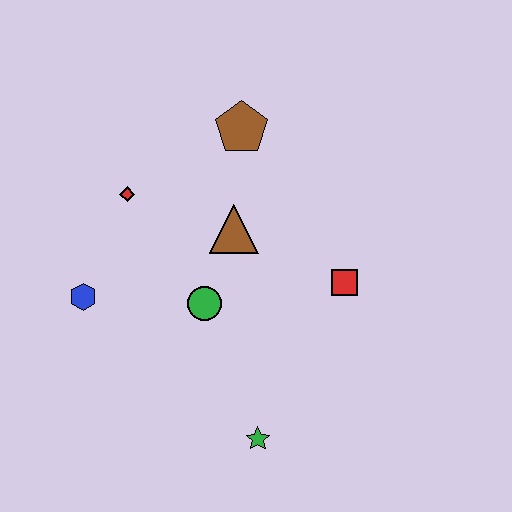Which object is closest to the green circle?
The brown triangle is closest to the green circle.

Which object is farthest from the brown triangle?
The green star is farthest from the brown triangle.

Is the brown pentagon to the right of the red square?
No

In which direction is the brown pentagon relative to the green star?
The brown pentagon is above the green star.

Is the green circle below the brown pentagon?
Yes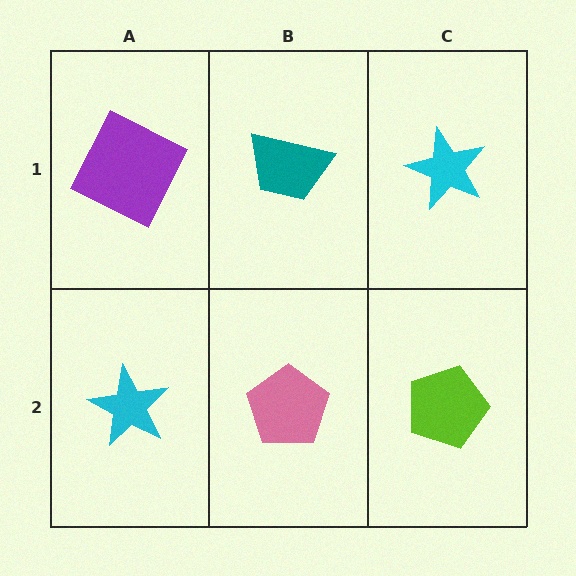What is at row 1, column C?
A cyan star.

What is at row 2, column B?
A pink pentagon.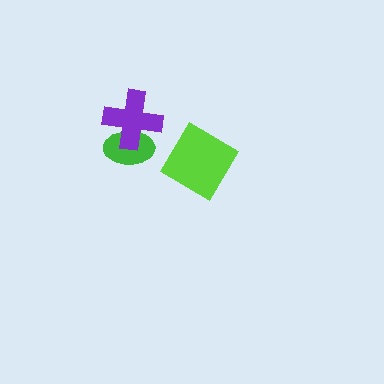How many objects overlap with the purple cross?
1 object overlaps with the purple cross.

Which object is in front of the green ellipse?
The purple cross is in front of the green ellipse.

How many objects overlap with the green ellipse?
1 object overlaps with the green ellipse.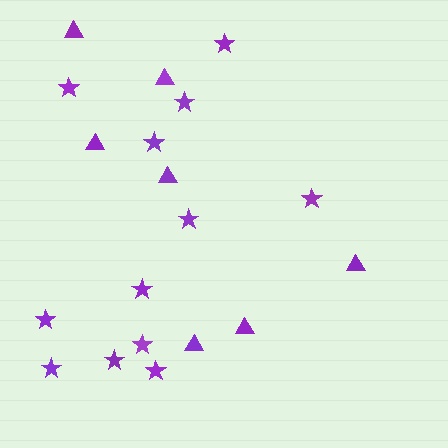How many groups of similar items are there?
There are 2 groups: one group of stars (12) and one group of triangles (7).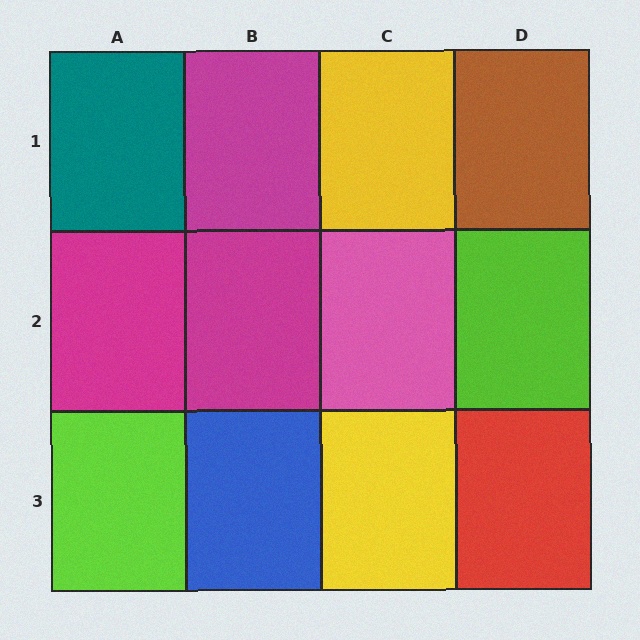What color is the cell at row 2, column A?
Magenta.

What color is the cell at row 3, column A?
Lime.